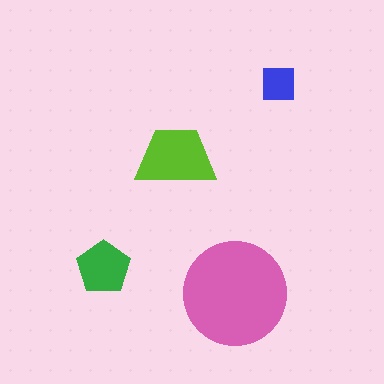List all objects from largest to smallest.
The pink circle, the lime trapezoid, the green pentagon, the blue square.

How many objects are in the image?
There are 4 objects in the image.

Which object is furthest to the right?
The blue square is rightmost.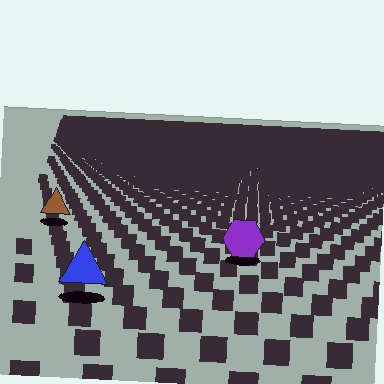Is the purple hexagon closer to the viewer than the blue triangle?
No. The blue triangle is closer — you can tell from the texture gradient: the ground texture is coarser near it.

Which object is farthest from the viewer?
The brown triangle is farthest from the viewer. It appears smaller and the ground texture around it is denser.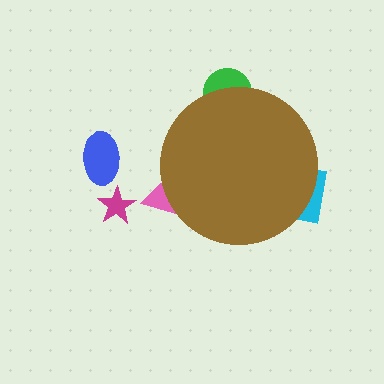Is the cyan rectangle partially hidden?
Yes, the cyan rectangle is partially hidden behind the brown circle.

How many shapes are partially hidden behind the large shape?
3 shapes are partially hidden.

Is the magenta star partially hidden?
No, the magenta star is fully visible.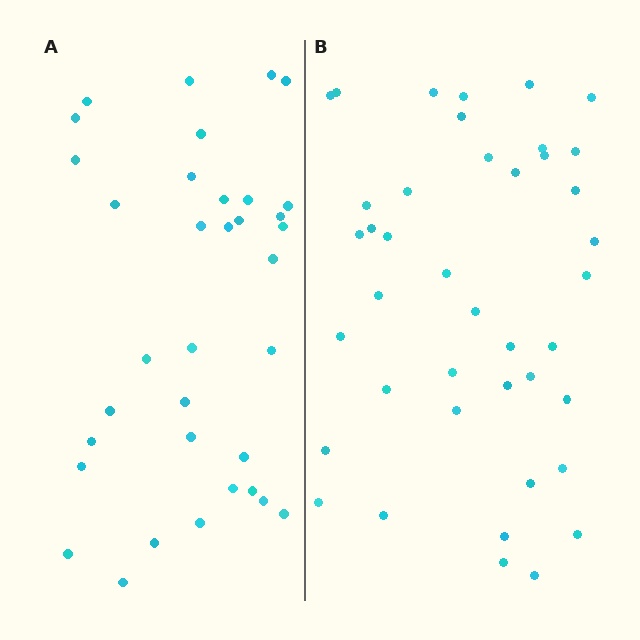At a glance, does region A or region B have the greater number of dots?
Region B (the right region) has more dots.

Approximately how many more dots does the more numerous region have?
Region B has about 6 more dots than region A.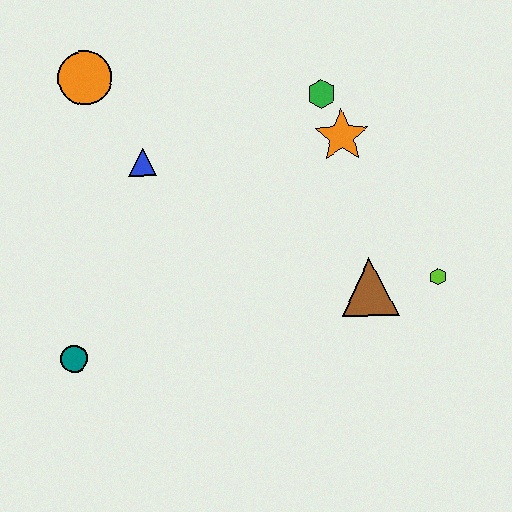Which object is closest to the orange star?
The green hexagon is closest to the orange star.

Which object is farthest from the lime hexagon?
The orange circle is farthest from the lime hexagon.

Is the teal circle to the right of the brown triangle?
No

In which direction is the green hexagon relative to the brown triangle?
The green hexagon is above the brown triangle.